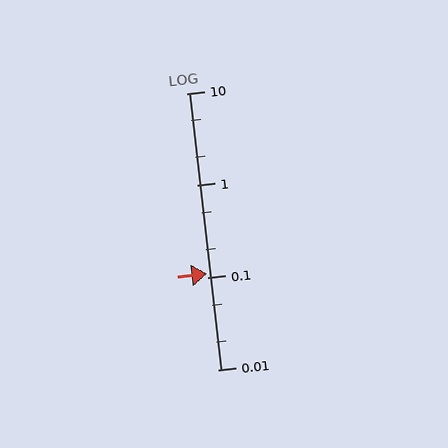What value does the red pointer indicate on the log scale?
The pointer indicates approximately 0.11.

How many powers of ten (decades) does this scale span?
The scale spans 3 decades, from 0.01 to 10.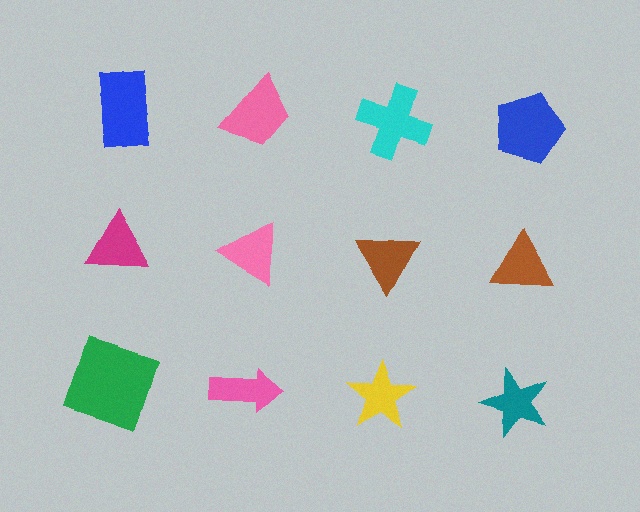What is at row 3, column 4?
A teal star.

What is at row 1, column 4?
A blue pentagon.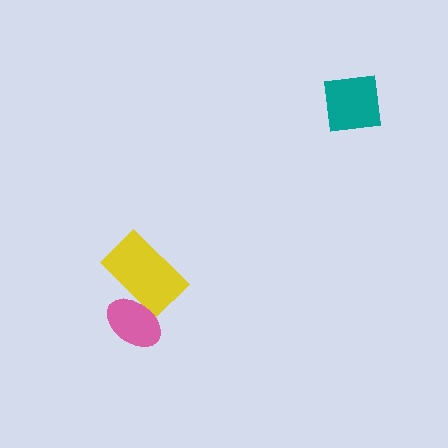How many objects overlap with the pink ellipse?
1 object overlaps with the pink ellipse.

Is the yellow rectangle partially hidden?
Yes, it is partially covered by another shape.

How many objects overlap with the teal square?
0 objects overlap with the teal square.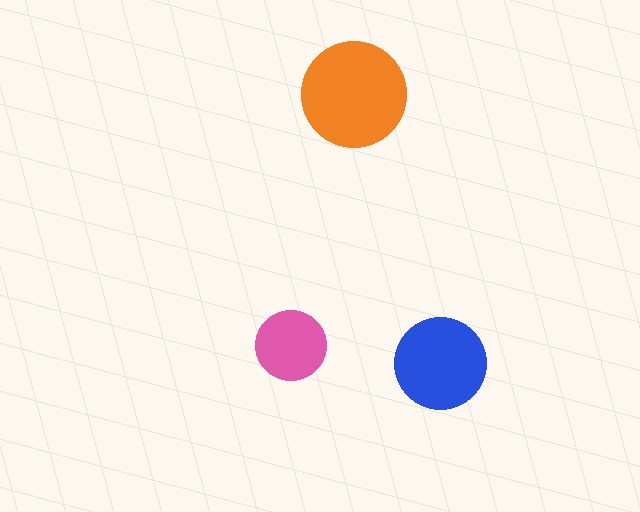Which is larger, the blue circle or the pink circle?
The blue one.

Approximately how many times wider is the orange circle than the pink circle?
About 1.5 times wider.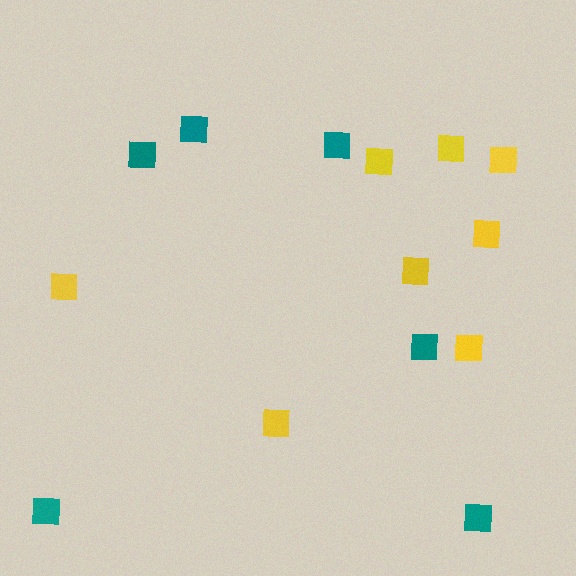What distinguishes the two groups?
There are 2 groups: one group of teal squares (6) and one group of yellow squares (8).